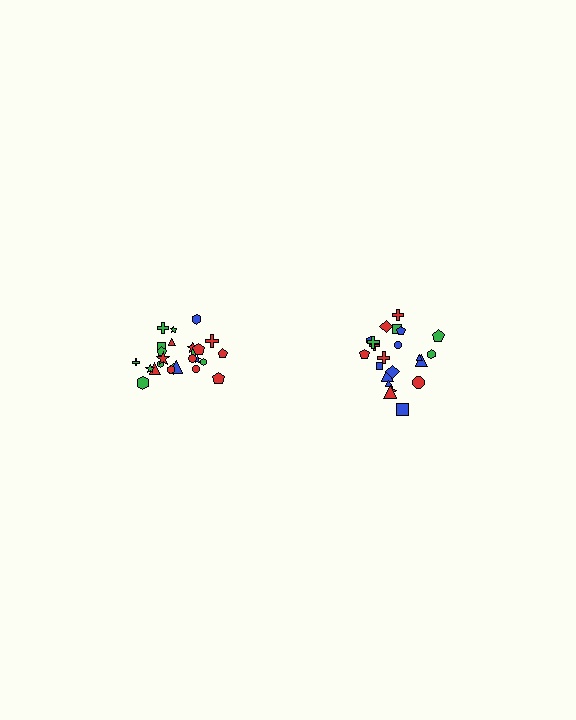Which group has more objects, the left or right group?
The left group.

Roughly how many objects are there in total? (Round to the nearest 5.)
Roughly 45 objects in total.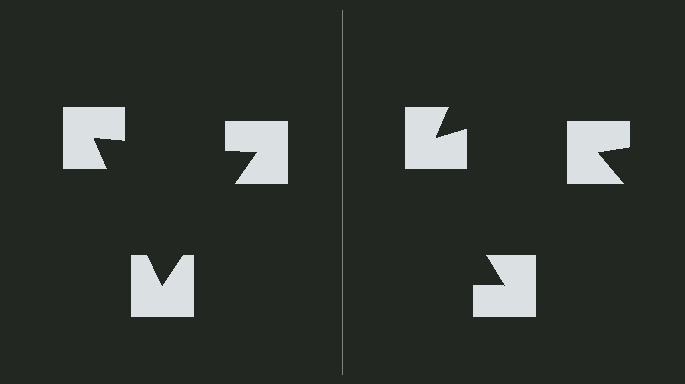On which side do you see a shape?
An illusory triangle appears on the left side. On the right side the wedge cuts are rotated, so no coherent shape forms.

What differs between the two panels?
The notched squares are positioned identically on both sides; only the wedge orientations differ. On the left they align to a triangle; on the right they are misaligned.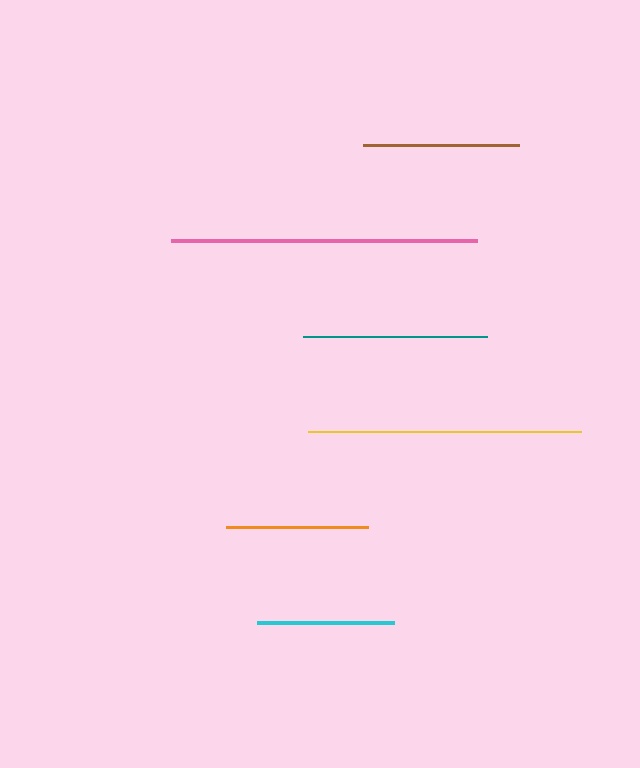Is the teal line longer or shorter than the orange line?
The teal line is longer than the orange line.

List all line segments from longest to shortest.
From longest to shortest: pink, yellow, teal, brown, orange, cyan.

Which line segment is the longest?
The pink line is the longest at approximately 306 pixels.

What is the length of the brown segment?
The brown segment is approximately 157 pixels long.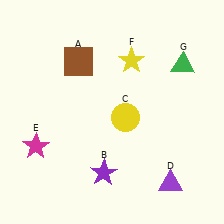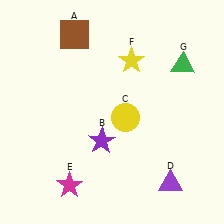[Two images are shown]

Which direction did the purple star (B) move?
The purple star (B) moved up.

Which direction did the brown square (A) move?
The brown square (A) moved up.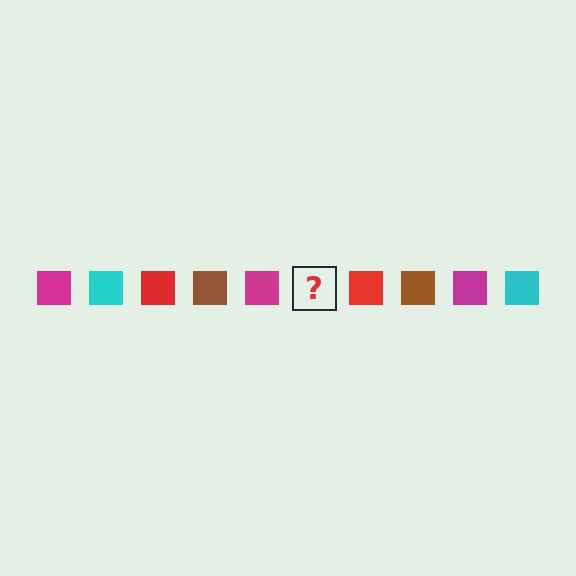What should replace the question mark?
The question mark should be replaced with a cyan square.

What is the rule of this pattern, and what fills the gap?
The rule is that the pattern cycles through magenta, cyan, red, brown squares. The gap should be filled with a cyan square.